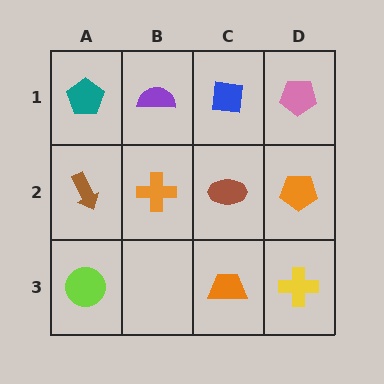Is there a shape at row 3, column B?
No, that cell is empty.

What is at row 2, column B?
An orange cross.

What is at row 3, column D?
A yellow cross.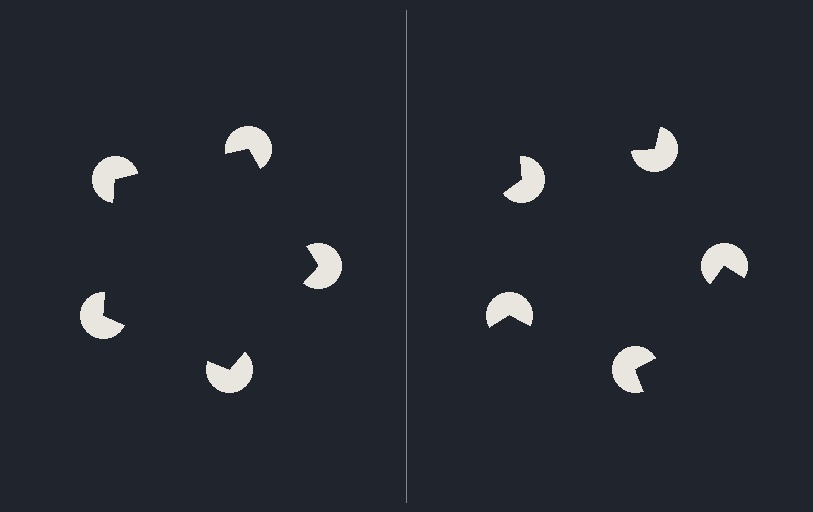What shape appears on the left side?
An illusory pentagon.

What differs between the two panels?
The pac-man discs are positioned identically on both sides; only the wedge orientations differ. On the left they align to a pentagon; on the right they are misaligned.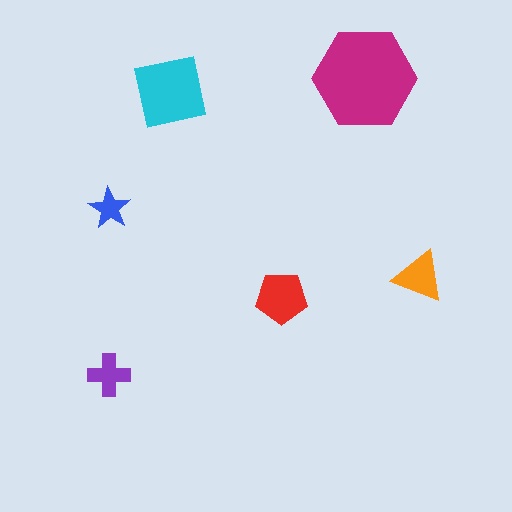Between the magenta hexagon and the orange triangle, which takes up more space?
The magenta hexagon.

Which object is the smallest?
The blue star.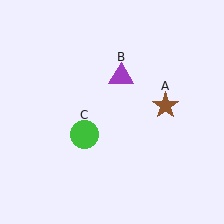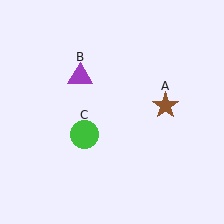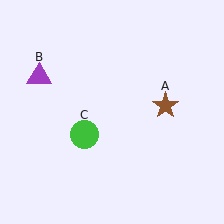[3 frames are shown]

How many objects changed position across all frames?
1 object changed position: purple triangle (object B).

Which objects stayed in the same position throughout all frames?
Brown star (object A) and green circle (object C) remained stationary.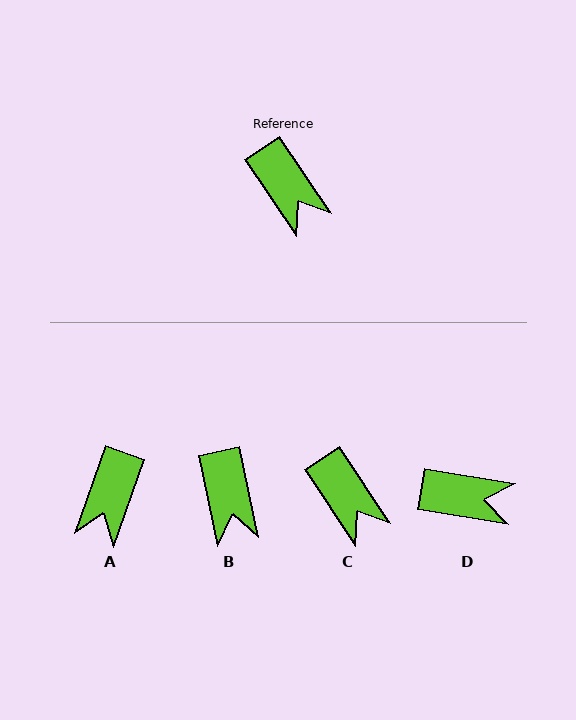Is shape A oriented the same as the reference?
No, it is off by about 53 degrees.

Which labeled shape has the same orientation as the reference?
C.